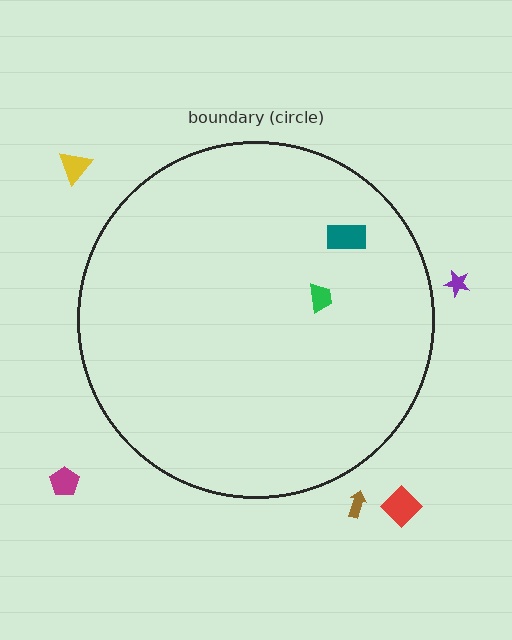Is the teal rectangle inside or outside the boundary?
Inside.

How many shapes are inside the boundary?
2 inside, 5 outside.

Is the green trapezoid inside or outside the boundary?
Inside.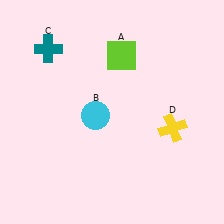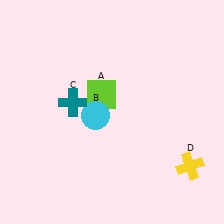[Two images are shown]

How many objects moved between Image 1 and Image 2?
3 objects moved between the two images.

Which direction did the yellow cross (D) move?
The yellow cross (D) moved down.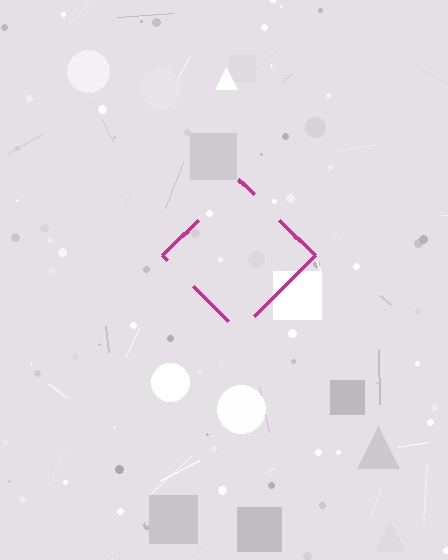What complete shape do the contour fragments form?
The contour fragments form a diamond.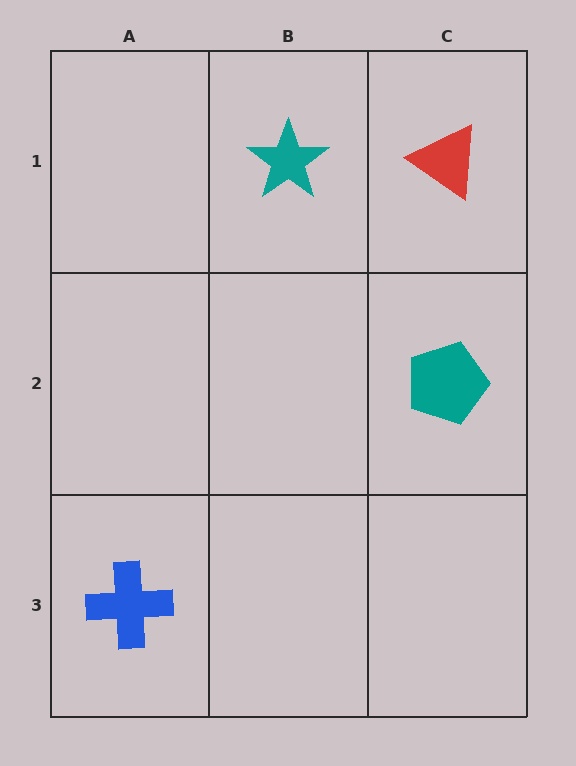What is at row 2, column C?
A teal pentagon.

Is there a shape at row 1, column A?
No, that cell is empty.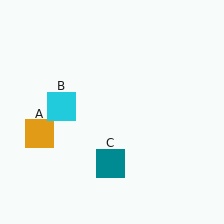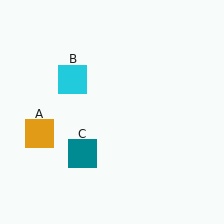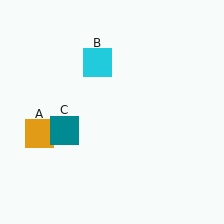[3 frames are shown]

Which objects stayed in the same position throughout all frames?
Orange square (object A) remained stationary.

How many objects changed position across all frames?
2 objects changed position: cyan square (object B), teal square (object C).